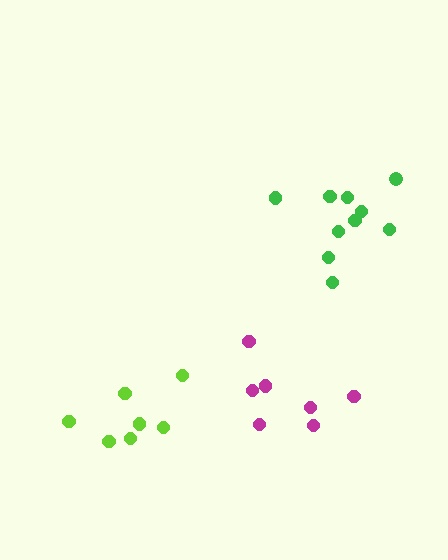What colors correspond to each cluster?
The clusters are colored: lime, magenta, green.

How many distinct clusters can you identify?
There are 3 distinct clusters.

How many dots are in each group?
Group 1: 7 dots, Group 2: 7 dots, Group 3: 10 dots (24 total).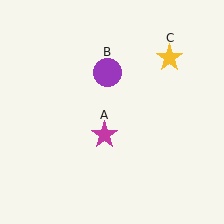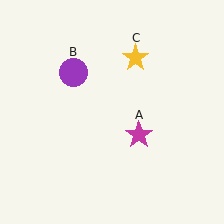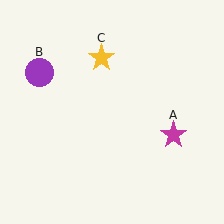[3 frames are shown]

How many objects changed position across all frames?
3 objects changed position: magenta star (object A), purple circle (object B), yellow star (object C).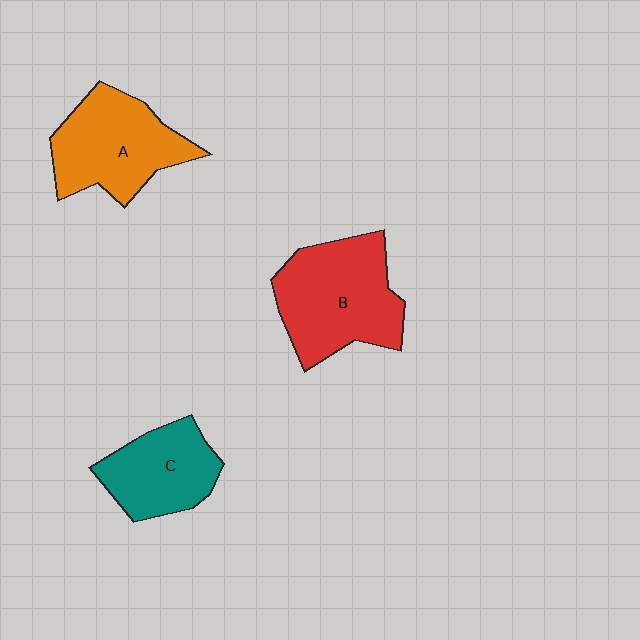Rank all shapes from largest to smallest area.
From largest to smallest: B (red), A (orange), C (teal).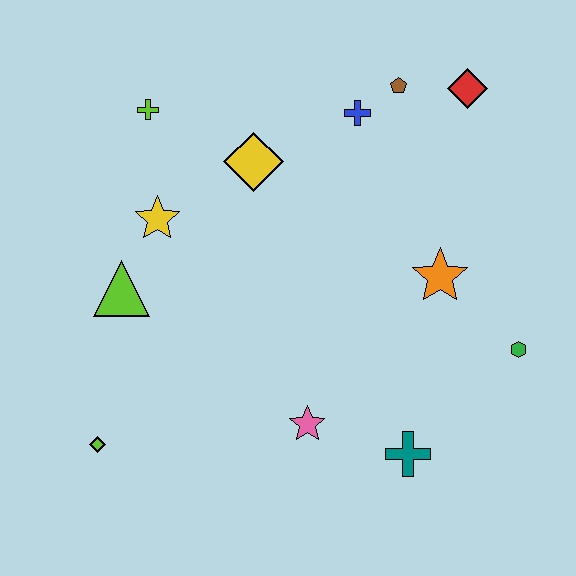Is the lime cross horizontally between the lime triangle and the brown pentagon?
Yes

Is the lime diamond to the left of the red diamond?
Yes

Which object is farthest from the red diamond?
The lime diamond is farthest from the red diamond.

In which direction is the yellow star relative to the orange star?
The yellow star is to the left of the orange star.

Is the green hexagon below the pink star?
No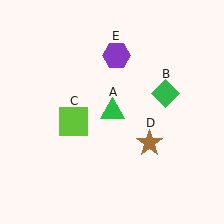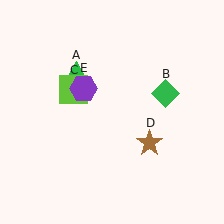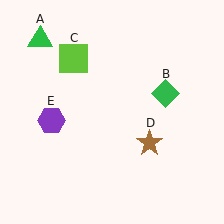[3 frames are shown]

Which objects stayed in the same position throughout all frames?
Green diamond (object B) and brown star (object D) remained stationary.